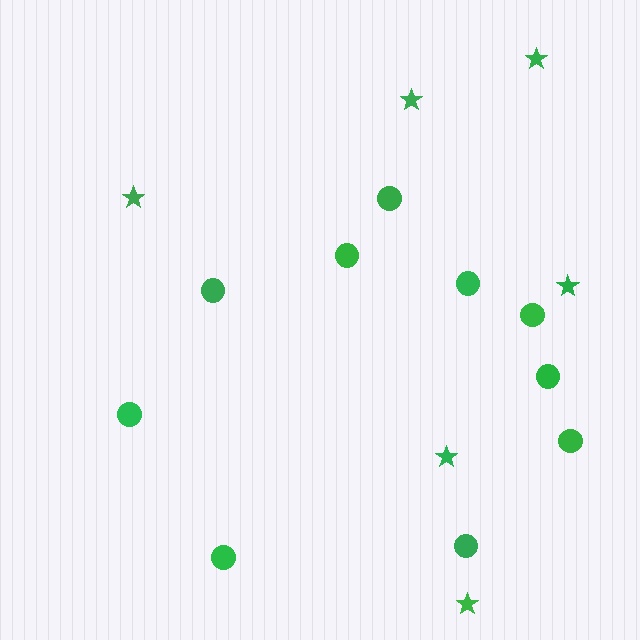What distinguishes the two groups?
There are 2 groups: one group of stars (6) and one group of circles (10).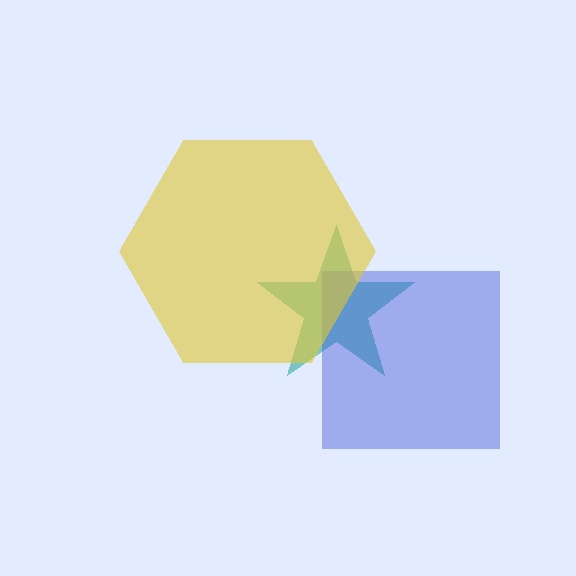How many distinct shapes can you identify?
There are 3 distinct shapes: a teal star, a blue square, a yellow hexagon.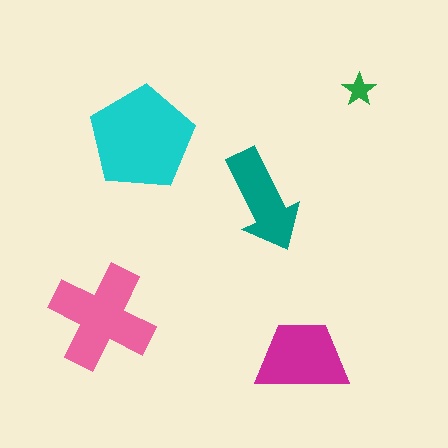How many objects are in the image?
There are 5 objects in the image.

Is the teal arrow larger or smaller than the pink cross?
Smaller.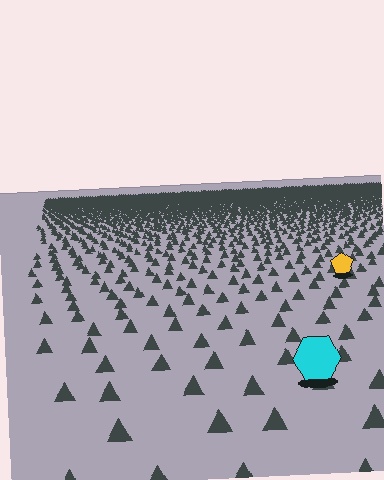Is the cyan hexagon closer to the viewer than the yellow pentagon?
Yes. The cyan hexagon is closer — you can tell from the texture gradient: the ground texture is coarser near it.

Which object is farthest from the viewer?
The yellow pentagon is farthest from the viewer. It appears smaller and the ground texture around it is denser.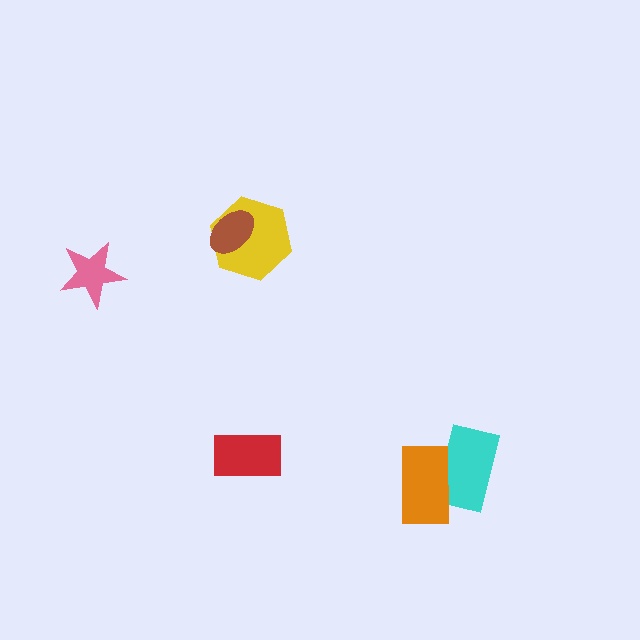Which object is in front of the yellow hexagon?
The brown ellipse is in front of the yellow hexagon.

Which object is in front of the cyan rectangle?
The orange rectangle is in front of the cyan rectangle.